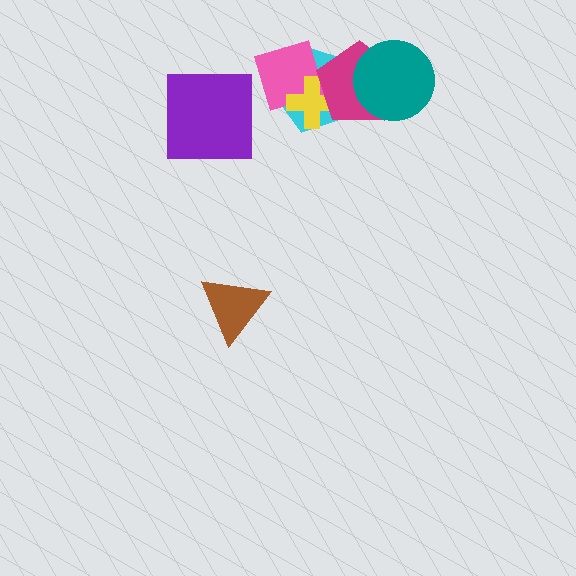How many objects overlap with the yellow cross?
3 objects overlap with the yellow cross.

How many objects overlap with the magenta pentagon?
3 objects overlap with the magenta pentagon.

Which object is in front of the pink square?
The yellow cross is in front of the pink square.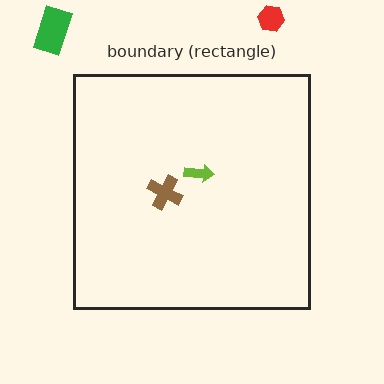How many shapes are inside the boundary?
2 inside, 2 outside.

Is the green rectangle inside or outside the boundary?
Outside.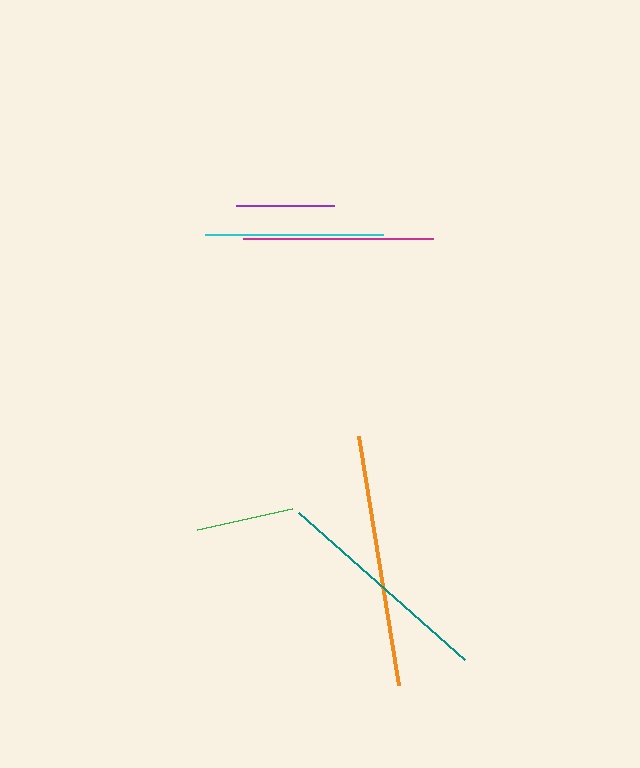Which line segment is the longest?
The orange line is the longest at approximately 252 pixels.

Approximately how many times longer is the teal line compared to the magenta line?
The teal line is approximately 1.2 times the length of the magenta line.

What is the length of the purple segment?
The purple segment is approximately 98 pixels long.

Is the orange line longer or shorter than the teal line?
The orange line is longer than the teal line.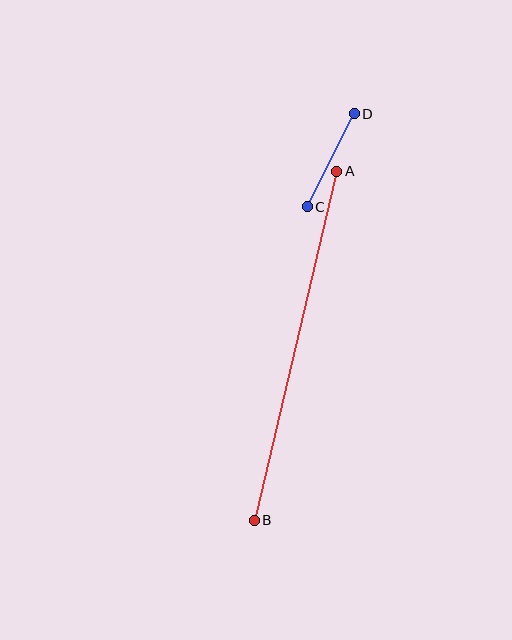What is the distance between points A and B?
The distance is approximately 359 pixels.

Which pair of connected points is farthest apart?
Points A and B are farthest apart.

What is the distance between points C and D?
The distance is approximately 104 pixels.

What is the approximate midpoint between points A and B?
The midpoint is at approximately (296, 346) pixels.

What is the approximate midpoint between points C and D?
The midpoint is at approximately (331, 160) pixels.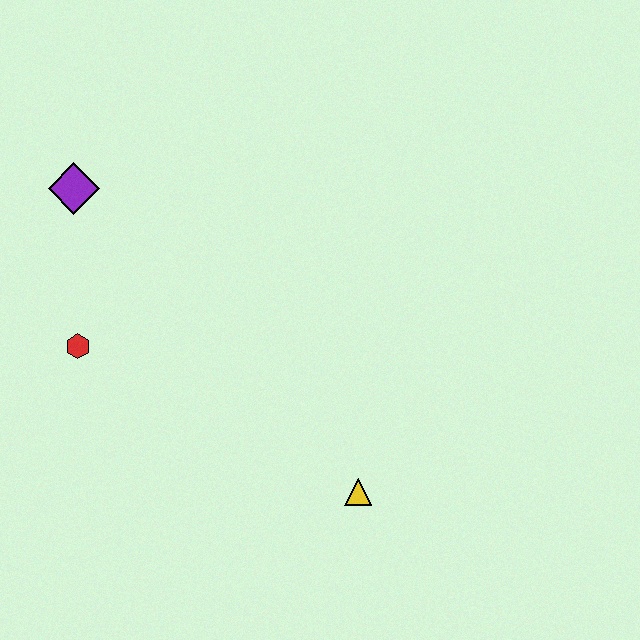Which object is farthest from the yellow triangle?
The purple diamond is farthest from the yellow triangle.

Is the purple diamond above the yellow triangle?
Yes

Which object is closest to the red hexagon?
The purple diamond is closest to the red hexagon.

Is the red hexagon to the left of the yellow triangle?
Yes